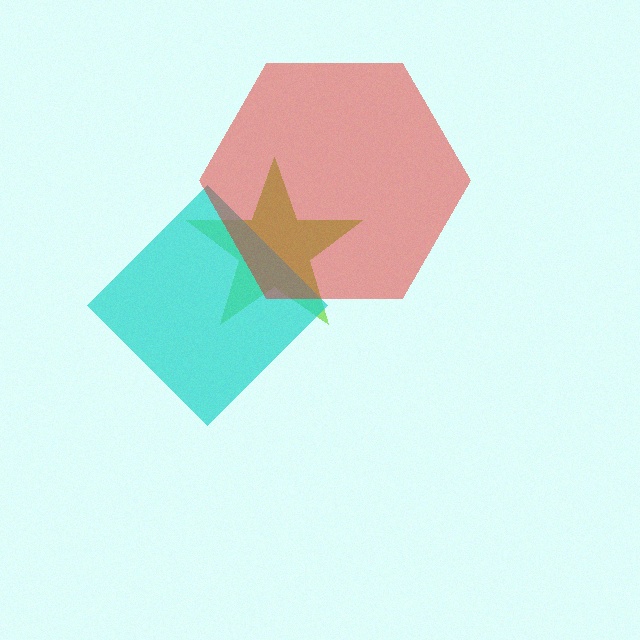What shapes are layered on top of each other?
The layered shapes are: a lime star, a cyan diamond, a red hexagon.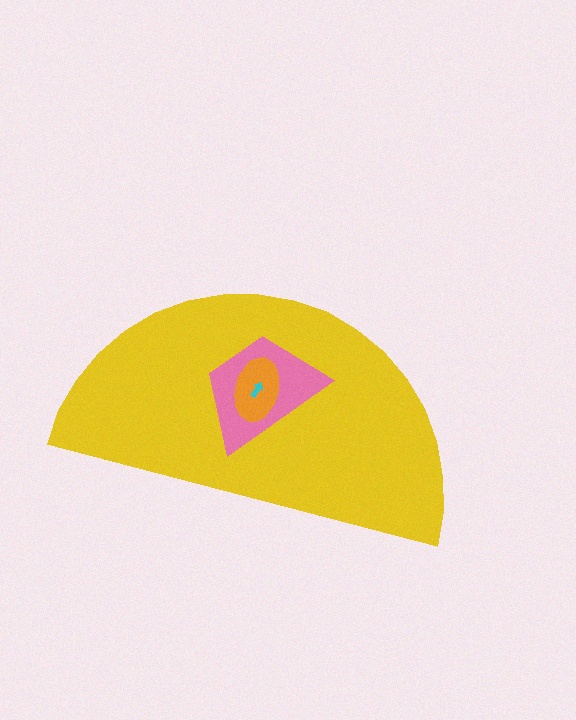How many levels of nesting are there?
4.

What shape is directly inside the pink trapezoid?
The orange ellipse.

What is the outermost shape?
The yellow semicircle.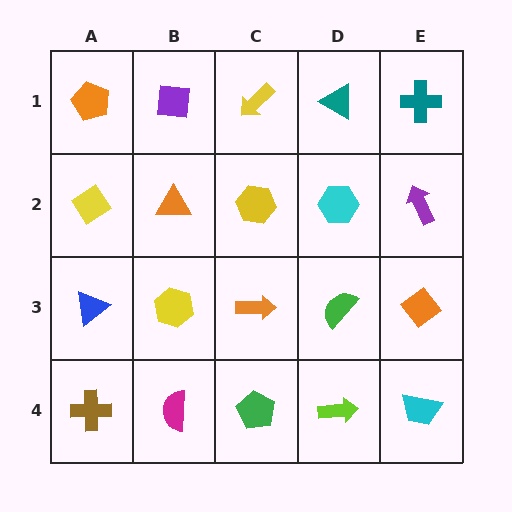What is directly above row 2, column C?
A yellow arrow.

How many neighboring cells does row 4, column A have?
2.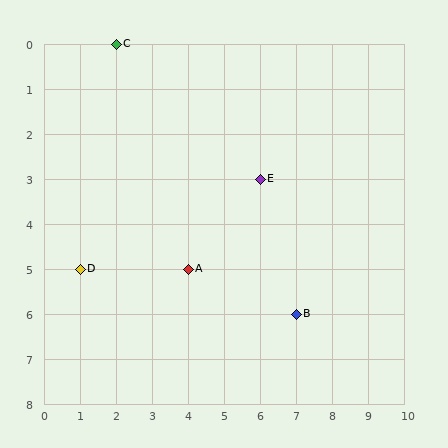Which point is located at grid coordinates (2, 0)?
Point C is at (2, 0).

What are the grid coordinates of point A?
Point A is at grid coordinates (4, 5).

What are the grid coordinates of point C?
Point C is at grid coordinates (2, 0).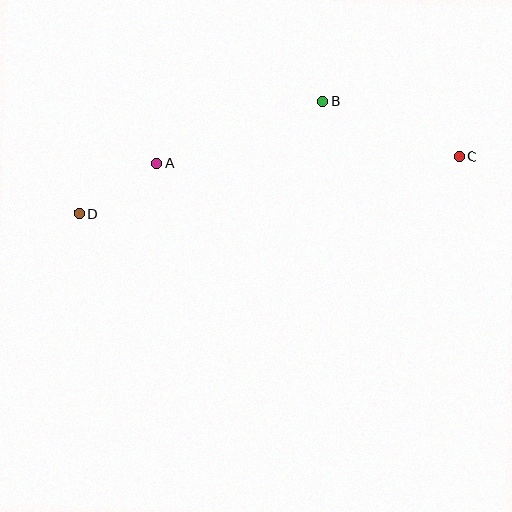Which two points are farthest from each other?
Points C and D are farthest from each other.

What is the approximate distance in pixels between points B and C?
The distance between B and C is approximately 148 pixels.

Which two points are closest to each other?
Points A and D are closest to each other.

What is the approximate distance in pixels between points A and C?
The distance between A and C is approximately 303 pixels.